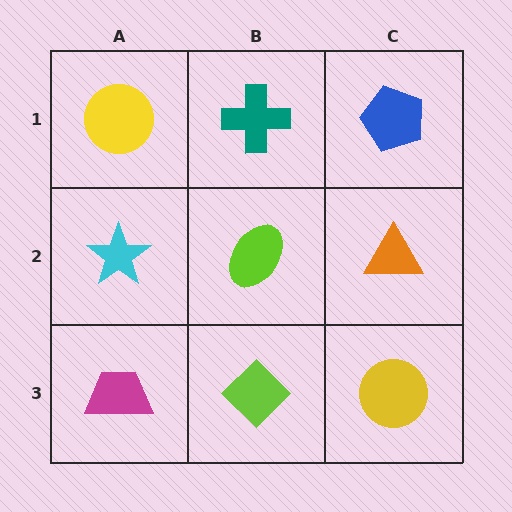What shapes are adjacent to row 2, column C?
A blue pentagon (row 1, column C), a yellow circle (row 3, column C), a lime ellipse (row 2, column B).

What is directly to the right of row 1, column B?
A blue pentagon.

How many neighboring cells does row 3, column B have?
3.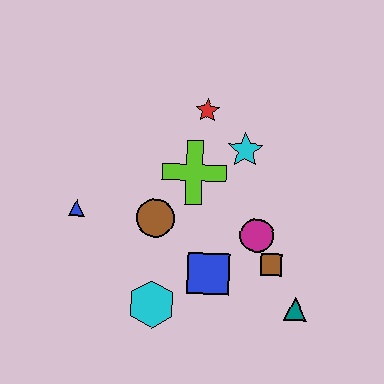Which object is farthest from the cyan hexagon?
The red star is farthest from the cyan hexagon.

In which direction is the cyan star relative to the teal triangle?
The cyan star is above the teal triangle.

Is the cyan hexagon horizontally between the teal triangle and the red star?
No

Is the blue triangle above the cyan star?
No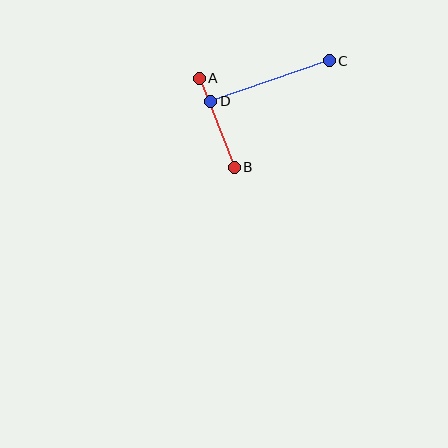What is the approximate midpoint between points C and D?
The midpoint is at approximately (270, 81) pixels.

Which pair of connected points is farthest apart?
Points C and D are farthest apart.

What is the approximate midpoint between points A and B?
The midpoint is at approximately (217, 123) pixels.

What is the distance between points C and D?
The distance is approximately 125 pixels.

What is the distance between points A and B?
The distance is approximately 96 pixels.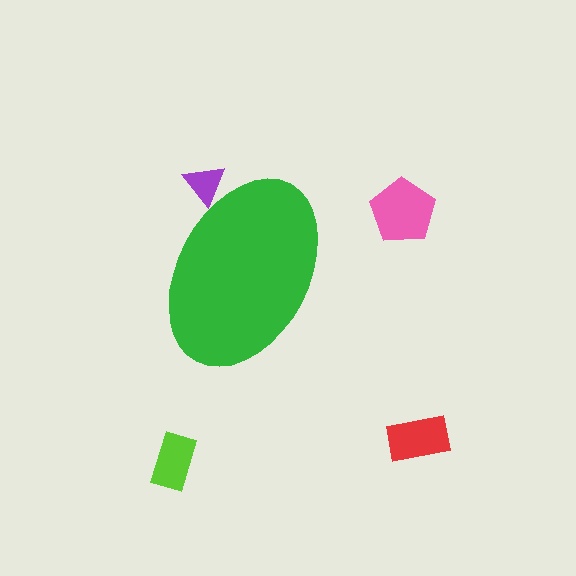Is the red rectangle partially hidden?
No, the red rectangle is fully visible.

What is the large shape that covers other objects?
A green ellipse.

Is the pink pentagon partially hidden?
No, the pink pentagon is fully visible.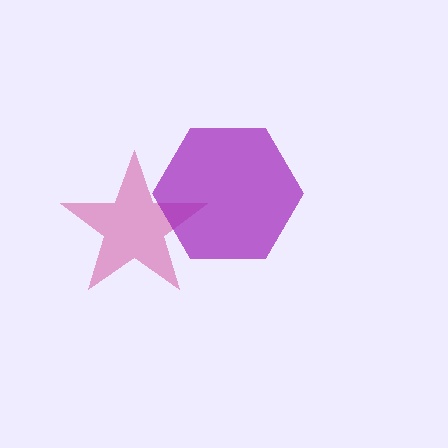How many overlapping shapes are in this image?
There are 2 overlapping shapes in the image.